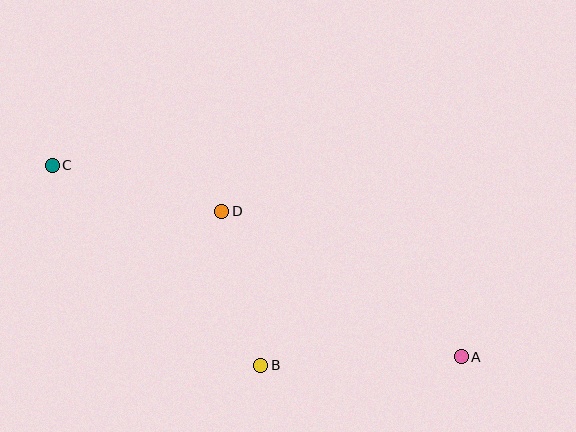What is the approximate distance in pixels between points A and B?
The distance between A and B is approximately 201 pixels.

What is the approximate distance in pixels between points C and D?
The distance between C and D is approximately 176 pixels.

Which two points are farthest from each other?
Points A and C are farthest from each other.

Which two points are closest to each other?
Points B and D are closest to each other.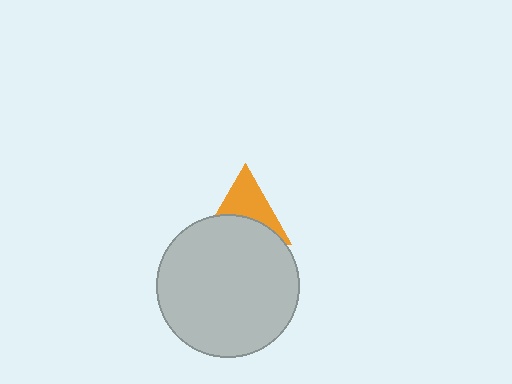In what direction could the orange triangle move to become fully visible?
The orange triangle could move up. That would shift it out from behind the light gray circle entirely.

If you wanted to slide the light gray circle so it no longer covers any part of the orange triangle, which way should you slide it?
Slide it down — that is the most direct way to separate the two shapes.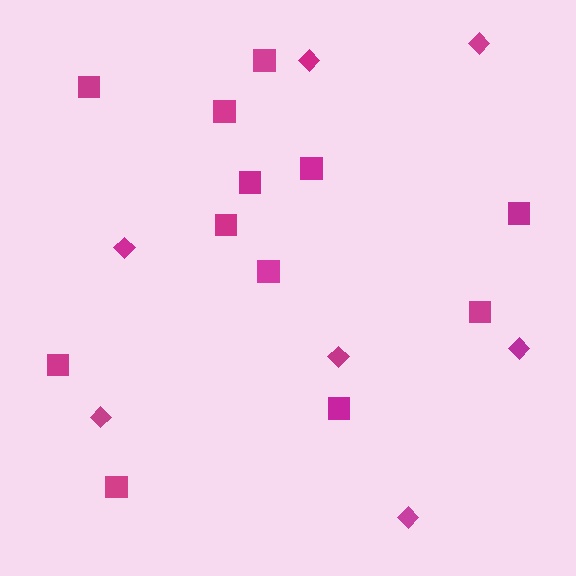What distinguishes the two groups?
There are 2 groups: one group of diamonds (7) and one group of squares (12).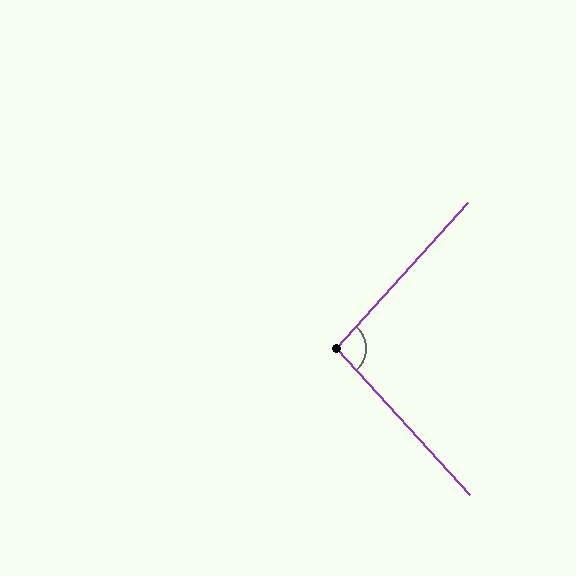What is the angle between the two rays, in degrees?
Approximately 96 degrees.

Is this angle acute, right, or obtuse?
It is obtuse.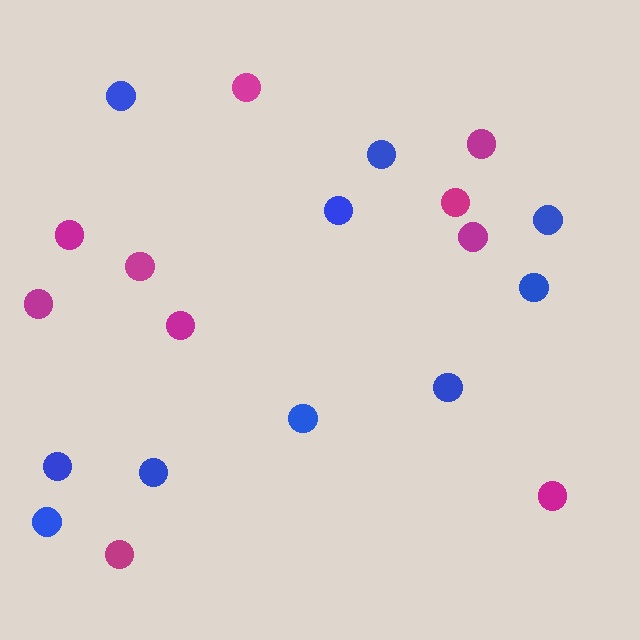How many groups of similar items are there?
There are 2 groups: one group of blue circles (10) and one group of magenta circles (10).